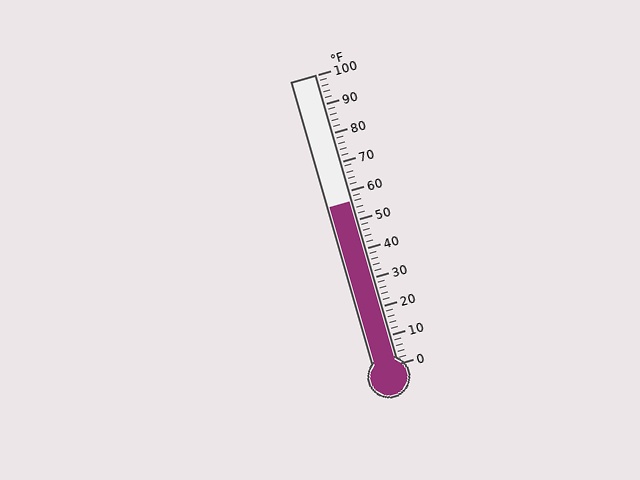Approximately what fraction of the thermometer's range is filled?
The thermometer is filled to approximately 55% of its range.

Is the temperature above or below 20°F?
The temperature is above 20°F.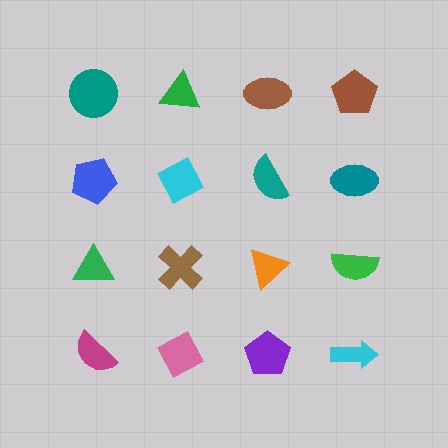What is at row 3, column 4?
A green semicircle.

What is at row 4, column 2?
A pink diamond.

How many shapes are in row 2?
4 shapes.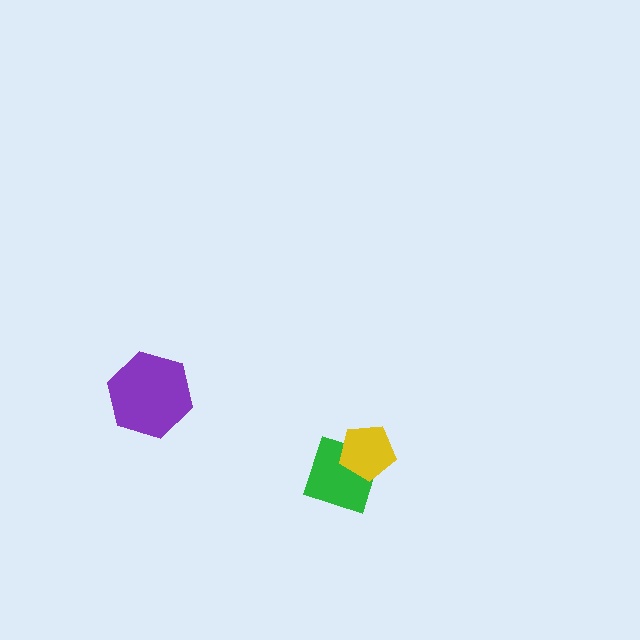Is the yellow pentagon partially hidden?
No, no other shape covers it.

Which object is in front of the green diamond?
The yellow pentagon is in front of the green diamond.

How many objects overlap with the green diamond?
1 object overlaps with the green diamond.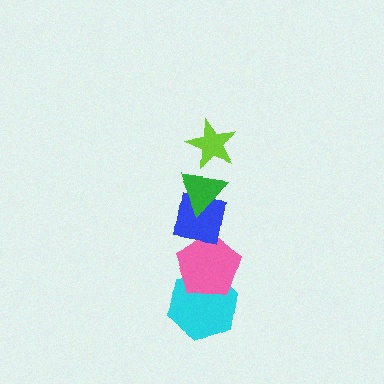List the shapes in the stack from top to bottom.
From top to bottom: the lime star, the green triangle, the blue square, the pink pentagon, the cyan hexagon.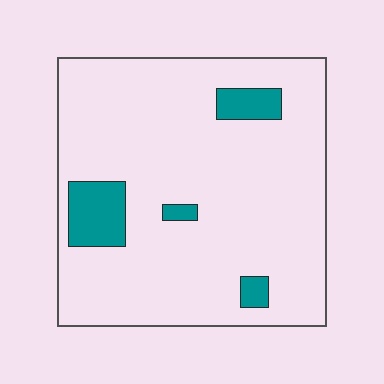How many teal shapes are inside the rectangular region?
4.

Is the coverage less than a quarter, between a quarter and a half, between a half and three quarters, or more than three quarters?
Less than a quarter.